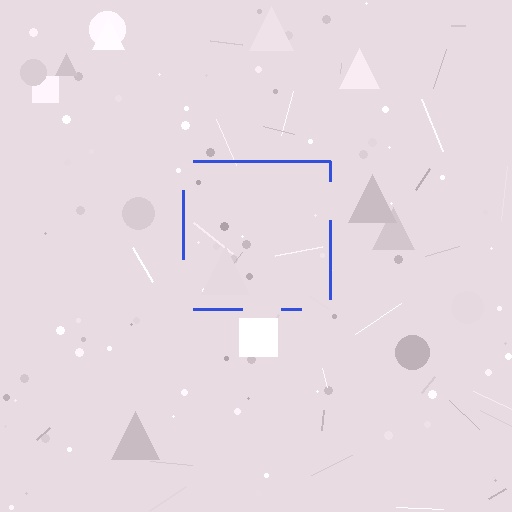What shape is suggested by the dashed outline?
The dashed outline suggests a square.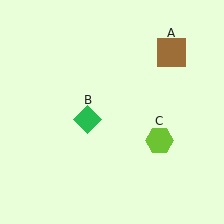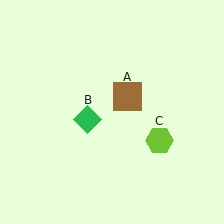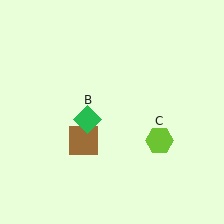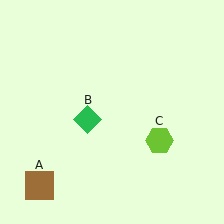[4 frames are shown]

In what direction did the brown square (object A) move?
The brown square (object A) moved down and to the left.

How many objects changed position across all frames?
1 object changed position: brown square (object A).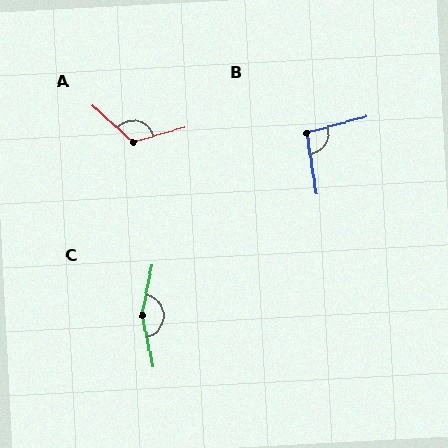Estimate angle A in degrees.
Approximately 122 degrees.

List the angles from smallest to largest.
B (97°), A (122°), C (157°).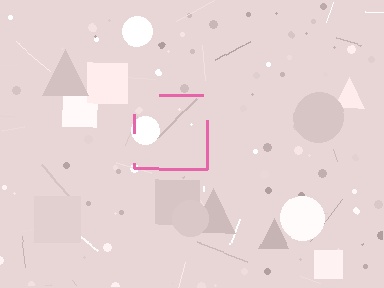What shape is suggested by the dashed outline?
The dashed outline suggests a square.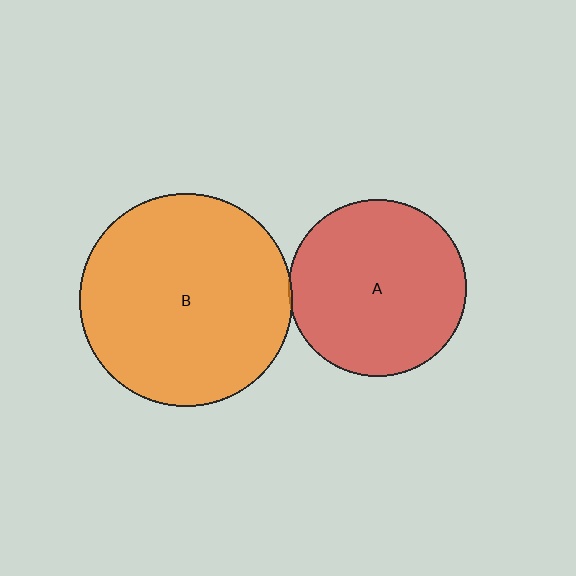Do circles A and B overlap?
Yes.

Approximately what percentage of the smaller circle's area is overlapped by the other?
Approximately 5%.